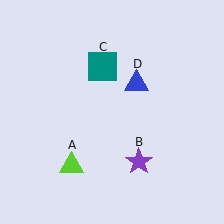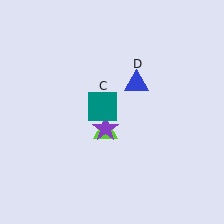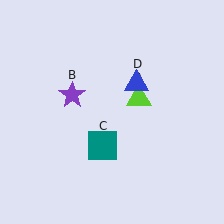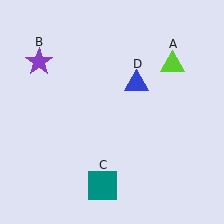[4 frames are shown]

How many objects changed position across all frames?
3 objects changed position: lime triangle (object A), purple star (object B), teal square (object C).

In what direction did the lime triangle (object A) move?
The lime triangle (object A) moved up and to the right.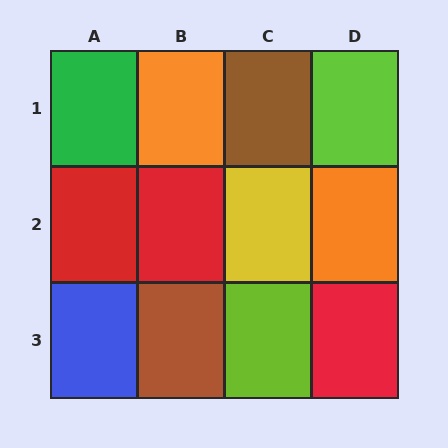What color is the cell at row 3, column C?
Lime.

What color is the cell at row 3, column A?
Blue.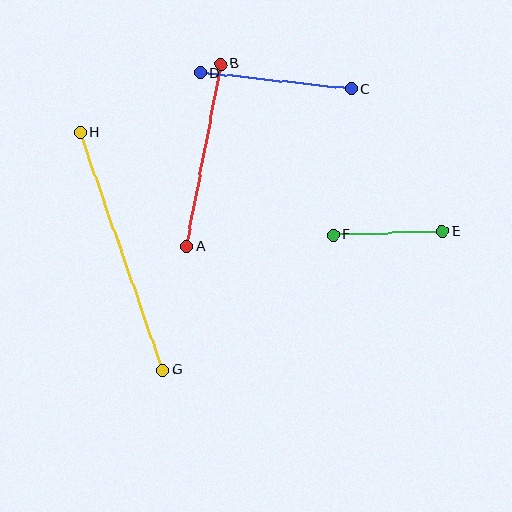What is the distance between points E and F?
The distance is approximately 110 pixels.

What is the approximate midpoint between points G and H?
The midpoint is at approximately (121, 251) pixels.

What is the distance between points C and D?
The distance is approximately 152 pixels.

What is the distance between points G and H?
The distance is approximately 252 pixels.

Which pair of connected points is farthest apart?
Points G and H are farthest apart.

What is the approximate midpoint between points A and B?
The midpoint is at approximately (204, 155) pixels.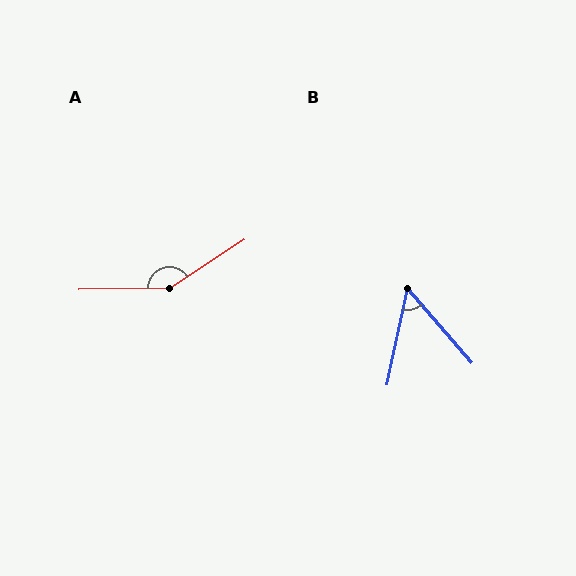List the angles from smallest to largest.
B (53°), A (148°).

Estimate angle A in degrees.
Approximately 148 degrees.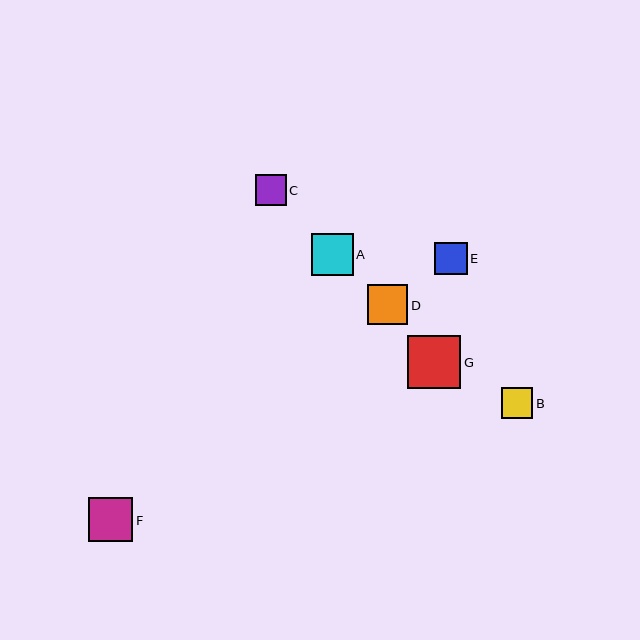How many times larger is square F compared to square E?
Square F is approximately 1.4 times the size of square E.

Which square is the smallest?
Square C is the smallest with a size of approximately 31 pixels.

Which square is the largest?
Square G is the largest with a size of approximately 53 pixels.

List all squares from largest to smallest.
From largest to smallest: G, F, A, D, E, B, C.